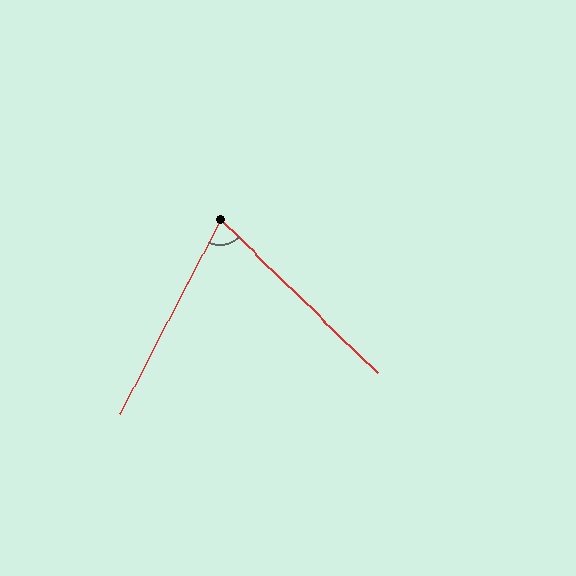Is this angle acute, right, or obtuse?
It is acute.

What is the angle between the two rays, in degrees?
Approximately 73 degrees.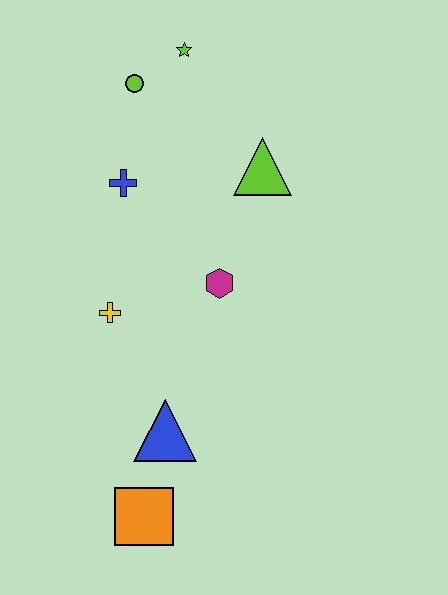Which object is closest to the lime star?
The lime circle is closest to the lime star.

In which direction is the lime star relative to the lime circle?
The lime star is to the right of the lime circle.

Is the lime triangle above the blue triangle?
Yes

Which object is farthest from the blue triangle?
The lime star is farthest from the blue triangle.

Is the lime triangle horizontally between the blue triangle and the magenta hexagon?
No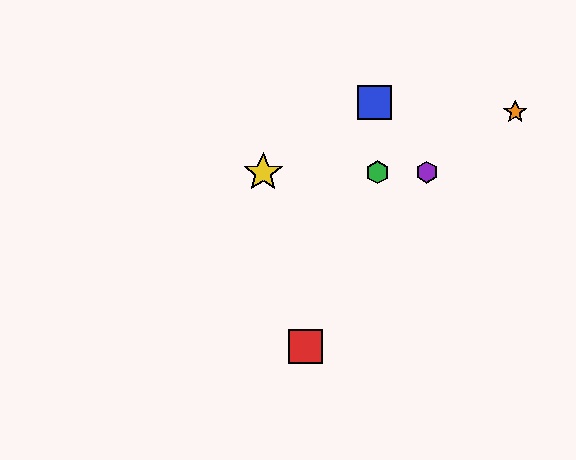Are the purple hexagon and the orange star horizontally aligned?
No, the purple hexagon is at y≈172 and the orange star is at y≈112.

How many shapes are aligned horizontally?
3 shapes (the green hexagon, the yellow star, the purple hexagon) are aligned horizontally.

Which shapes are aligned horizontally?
The green hexagon, the yellow star, the purple hexagon are aligned horizontally.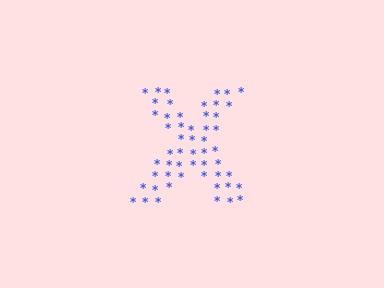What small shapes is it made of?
It is made of small asterisks.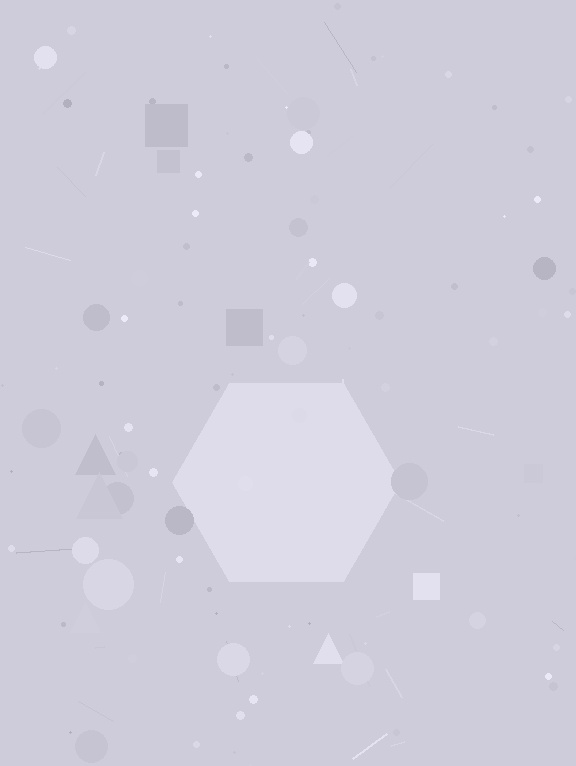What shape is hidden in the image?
A hexagon is hidden in the image.